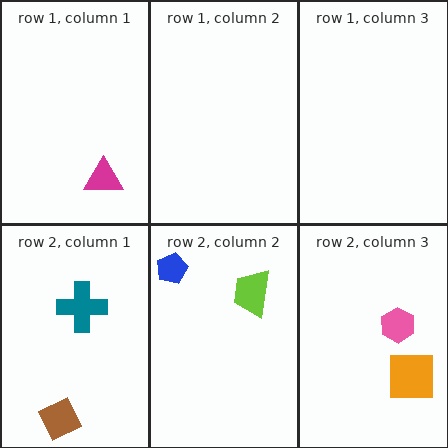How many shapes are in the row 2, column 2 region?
2.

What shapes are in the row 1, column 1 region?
The magenta triangle.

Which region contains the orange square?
The row 2, column 3 region.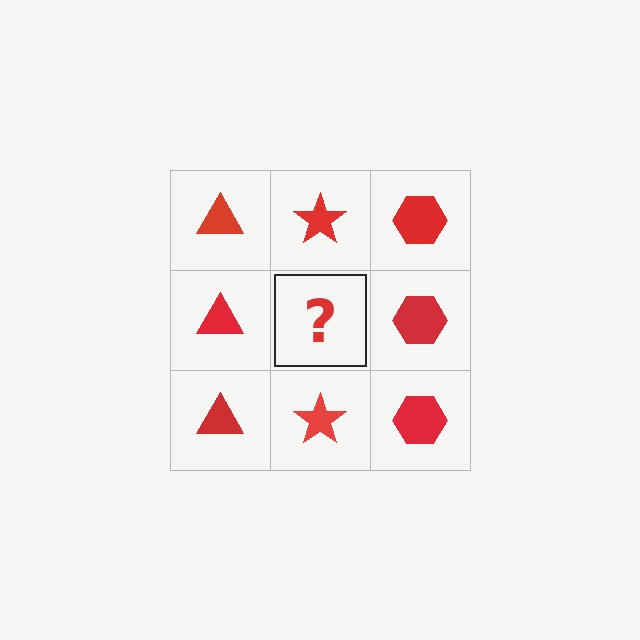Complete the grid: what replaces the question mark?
The question mark should be replaced with a red star.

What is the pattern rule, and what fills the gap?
The rule is that each column has a consistent shape. The gap should be filled with a red star.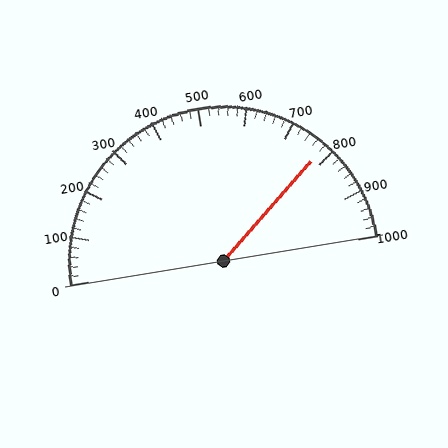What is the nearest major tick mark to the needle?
The nearest major tick mark is 800.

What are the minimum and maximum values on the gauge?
The gauge ranges from 0 to 1000.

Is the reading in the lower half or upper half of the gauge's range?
The reading is in the upper half of the range (0 to 1000).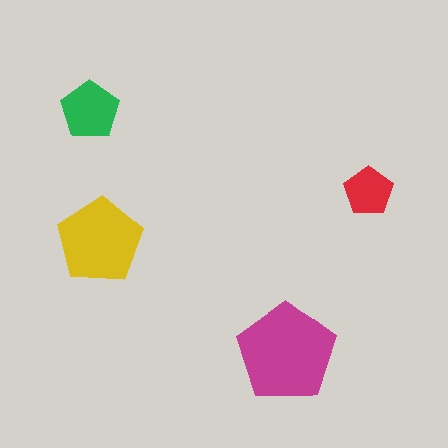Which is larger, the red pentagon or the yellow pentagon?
The yellow one.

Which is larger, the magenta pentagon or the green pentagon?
The magenta one.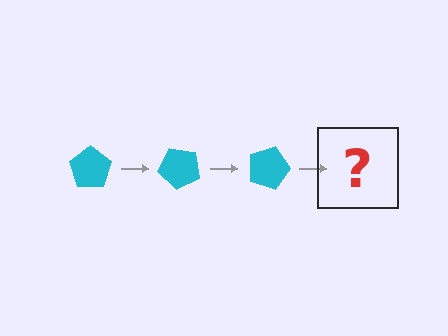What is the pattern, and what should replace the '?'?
The pattern is that the pentagon rotates 45 degrees each step. The '?' should be a cyan pentagon rotated 135 degrees.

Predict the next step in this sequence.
The next step is a cyan pentagon rotated 135 degrees.